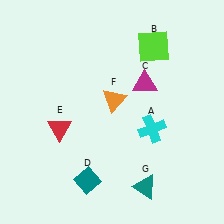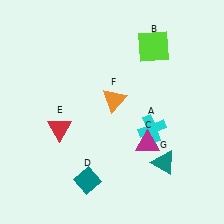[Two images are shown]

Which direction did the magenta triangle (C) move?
The magenta triangle (C) moved down.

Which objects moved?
The objects that moved are: the magenta triangle (C), the teal triangle (G).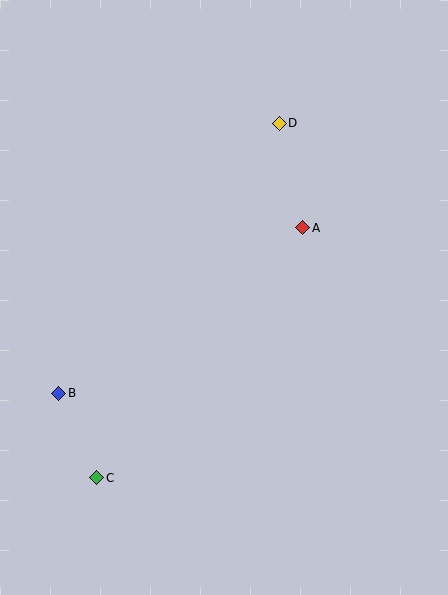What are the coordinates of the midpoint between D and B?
The midpoint between D and B is at (169, 258).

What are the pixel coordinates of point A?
Point A is at (303, 228).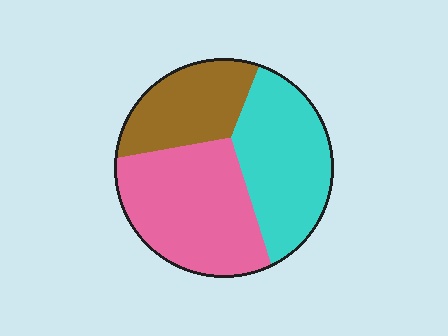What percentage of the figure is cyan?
Cyan takes up between a quarter and a half of the figure.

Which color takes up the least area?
Brown, at roughly 25%.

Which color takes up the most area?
Pink, at roughly 40%.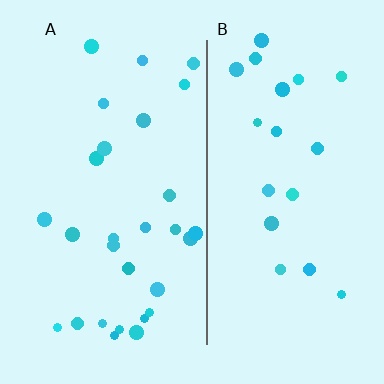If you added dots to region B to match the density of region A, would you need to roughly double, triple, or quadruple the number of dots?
Approximately double.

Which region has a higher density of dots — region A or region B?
A (the left).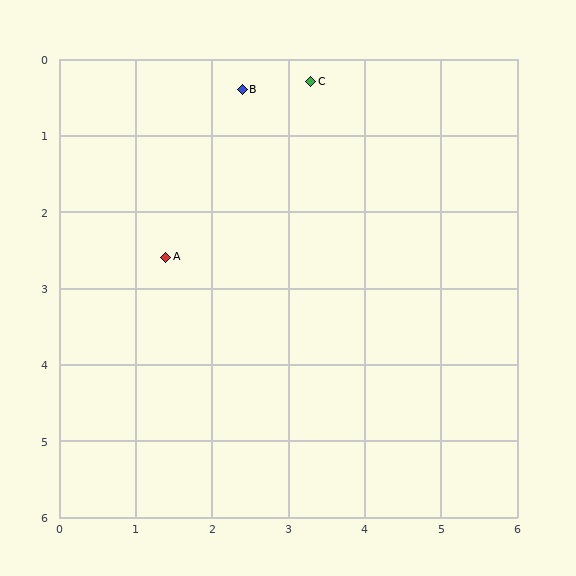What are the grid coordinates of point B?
Point B is at approximately (2.4, 0.4).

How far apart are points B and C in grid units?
Points B and C are about 0.9 grid units apart.